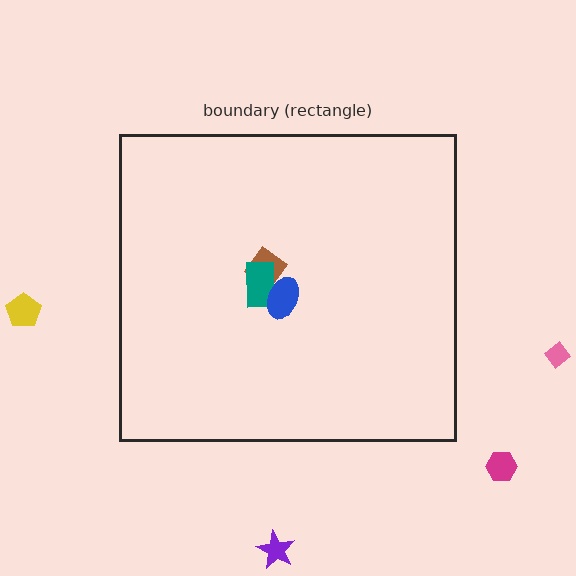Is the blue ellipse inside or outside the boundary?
Inside.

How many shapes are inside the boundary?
3 inside, 4 outside.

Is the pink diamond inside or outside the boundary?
Outside.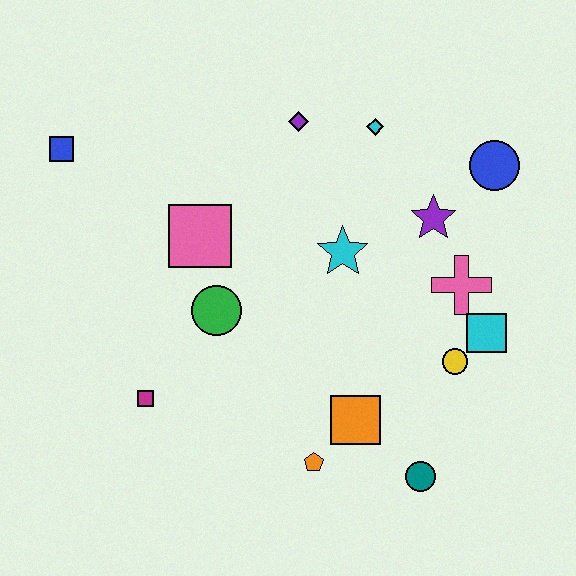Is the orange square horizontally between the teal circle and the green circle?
Yes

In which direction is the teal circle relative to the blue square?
The teal circle is to the right of the blue square.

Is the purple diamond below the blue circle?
No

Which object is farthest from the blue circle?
The blue square is farthest from the blue circle.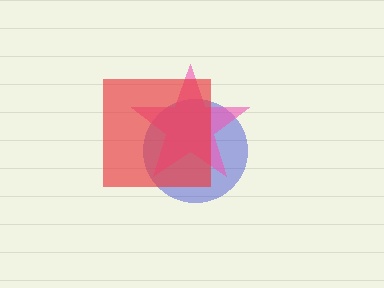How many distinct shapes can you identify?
There are 3 distinct shapes: a blue circle, a pink star, a red square.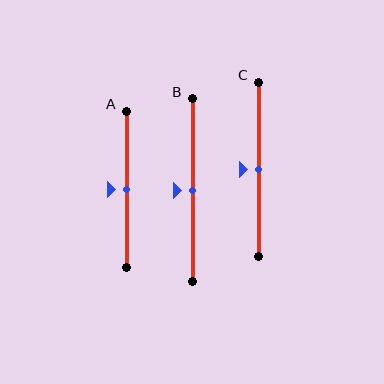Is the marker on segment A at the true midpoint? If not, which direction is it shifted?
Yes, the marker on segment A is at the true midpoint.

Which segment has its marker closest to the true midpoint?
Segment A has its marker closest to the true midpoint.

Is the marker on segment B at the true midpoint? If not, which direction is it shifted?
Yes, the marker on segment B is at the true midpoint.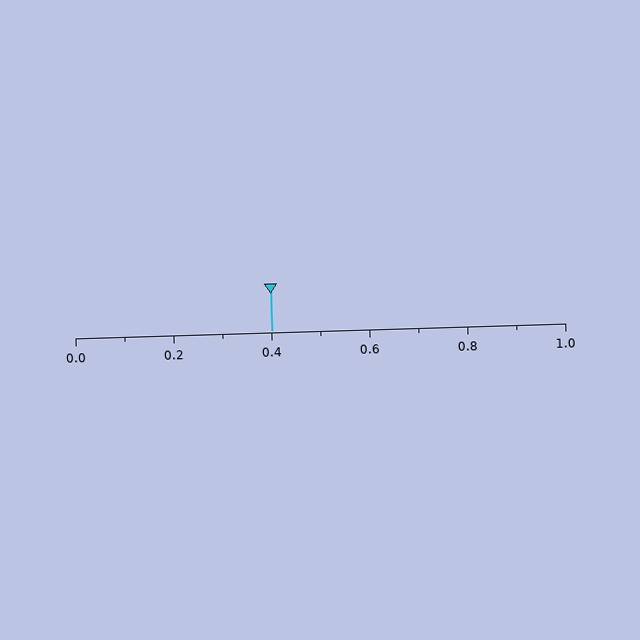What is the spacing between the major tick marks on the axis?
The major ticks are spaced 0.2 apart.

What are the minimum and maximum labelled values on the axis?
The axis runs from 0.0 to 1.0.